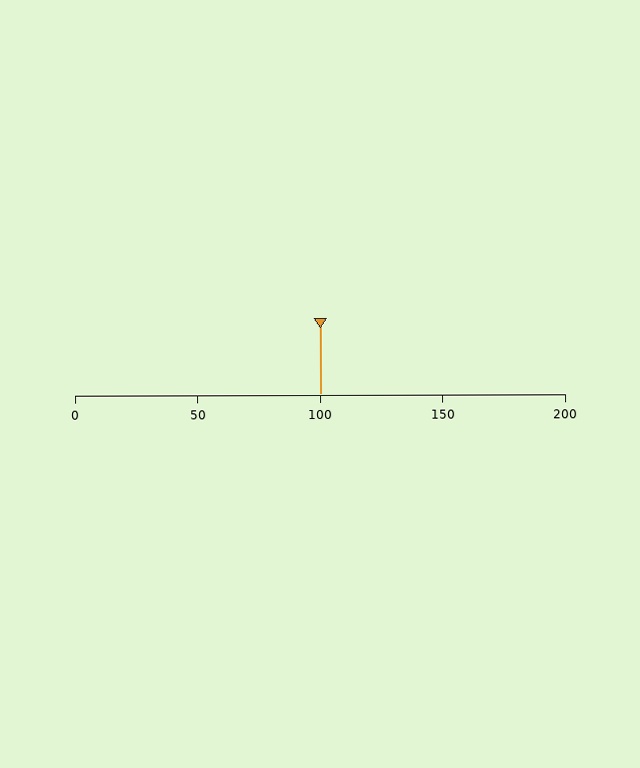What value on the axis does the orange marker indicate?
The marker indicates approximately 100.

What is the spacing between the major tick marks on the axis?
The major ticks are spaced 50 apart.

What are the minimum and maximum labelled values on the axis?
The axis runs from 0 to 200.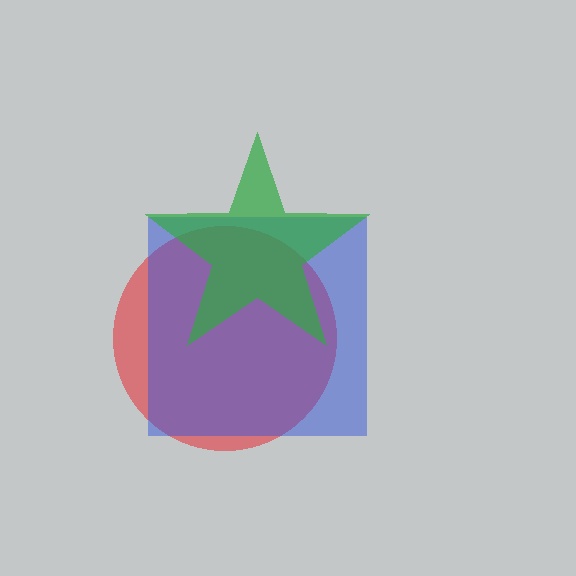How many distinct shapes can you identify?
There are 3 distinct shapes: a red circle, a blue square, a green star.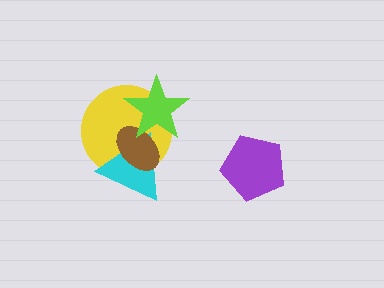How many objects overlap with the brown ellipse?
3 objects overlap with the brown ellipse.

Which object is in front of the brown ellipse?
The lime star is in front of the brown ellipse.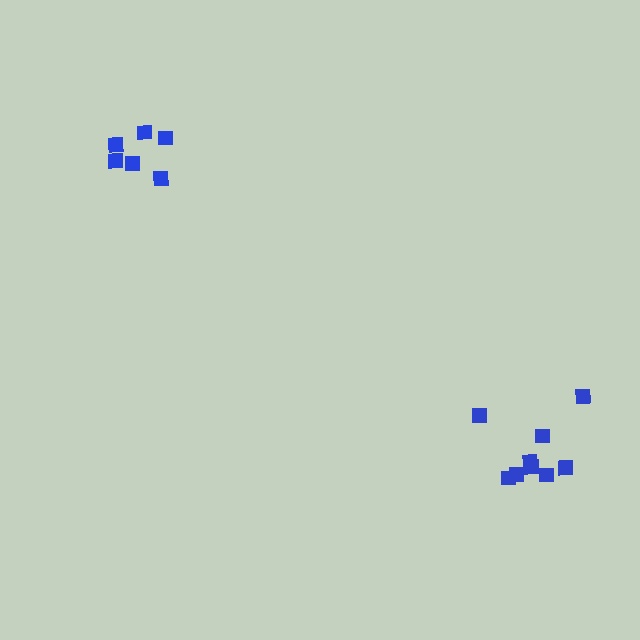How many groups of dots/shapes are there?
There are 2 groups.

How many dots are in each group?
Group 1: 6 dots, Group 2: 9 dots (15 total).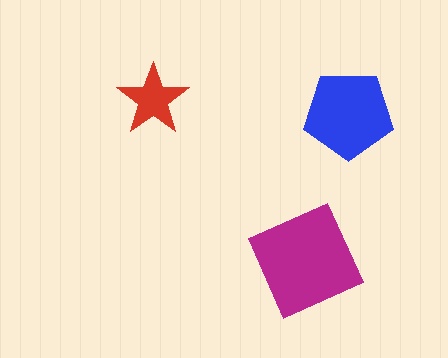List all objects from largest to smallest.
The magenta diamond, the blue pentagon, the red star.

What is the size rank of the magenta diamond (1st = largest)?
1st.